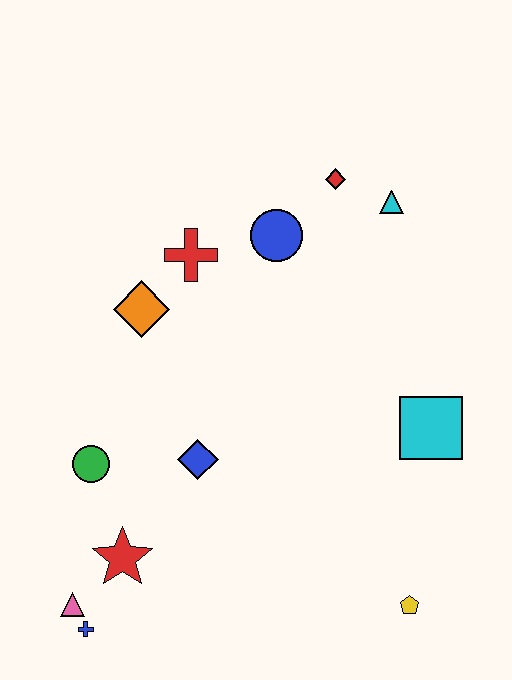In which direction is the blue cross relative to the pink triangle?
The blue cross is below the pink triangle.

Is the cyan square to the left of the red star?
No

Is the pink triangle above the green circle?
No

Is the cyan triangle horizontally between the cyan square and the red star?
Yes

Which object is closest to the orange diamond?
The red cross is closest to the orange diamond.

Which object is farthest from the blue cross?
The cyan triangle is farthest from the blue cross.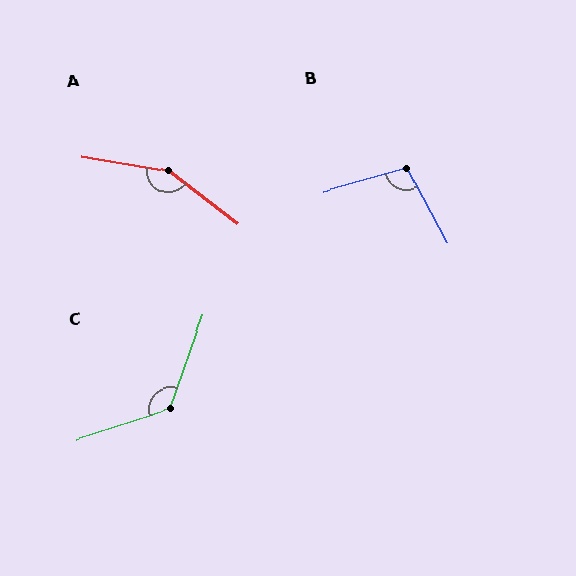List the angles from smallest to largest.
B (103°), C (127°), A (152°).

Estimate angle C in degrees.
Approximately 127 degrees.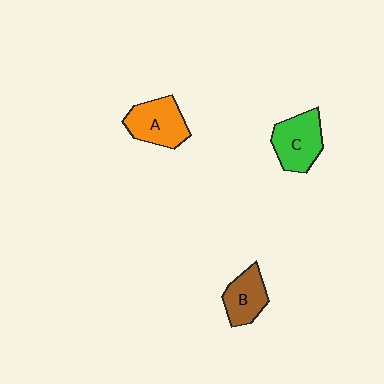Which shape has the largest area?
Shape C (green).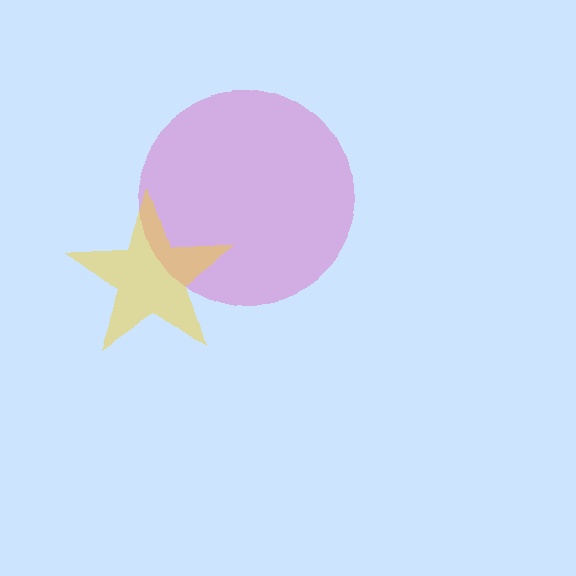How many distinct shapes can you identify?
There are 2 distinct shapes: a pink circle, a yellow star.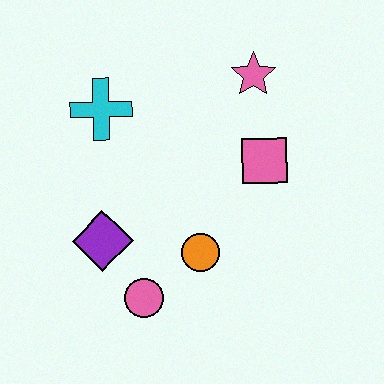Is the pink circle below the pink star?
Yes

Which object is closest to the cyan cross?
The purple diamond is closest to the cyan cross.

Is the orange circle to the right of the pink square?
No